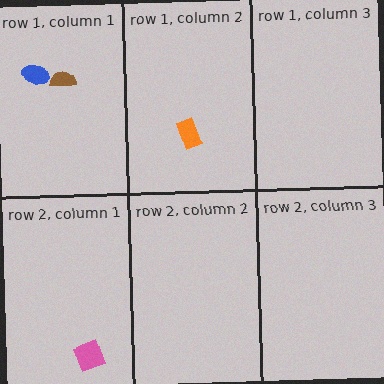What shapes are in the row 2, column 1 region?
The pink diamond.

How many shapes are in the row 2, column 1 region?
1.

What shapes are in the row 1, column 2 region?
The orange rectangle.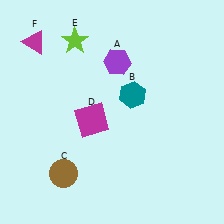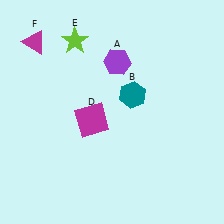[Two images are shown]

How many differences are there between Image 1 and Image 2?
There is 1 difference between the two images.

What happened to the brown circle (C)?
The brown circle (C) was removed in Image 2. It was in the bottom-left area of Image 1.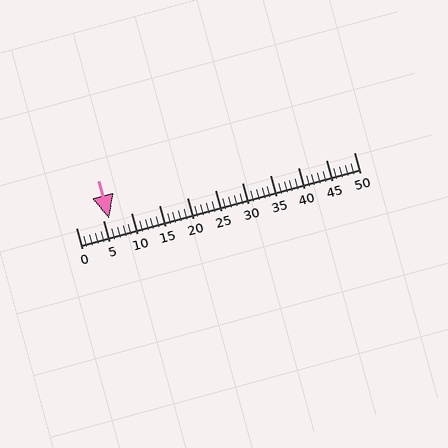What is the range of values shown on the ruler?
The ruler shows values from 0 to 50.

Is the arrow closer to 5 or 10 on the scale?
The arrow is closer to 5.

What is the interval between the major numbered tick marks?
The major tick marks are spaced 5 units apart.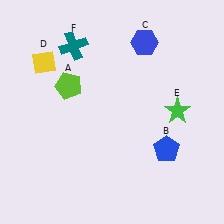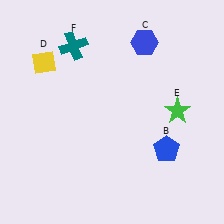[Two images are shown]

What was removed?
The lime pentagon (A) was removed in Image 2.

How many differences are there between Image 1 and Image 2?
There is 1 difference between the two images.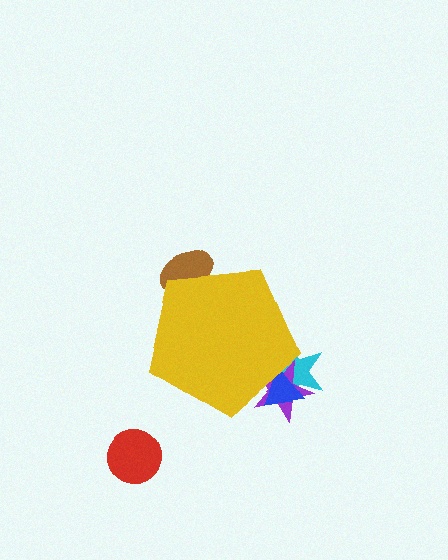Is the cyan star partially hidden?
Yes, the cyan star is partially hidden behind the yellow pentagon.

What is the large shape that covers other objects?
A yellow pentagon.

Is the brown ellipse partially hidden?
Yes, the brown ellipse is partially hidden behind the yellow pentagon.